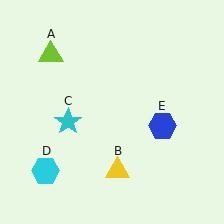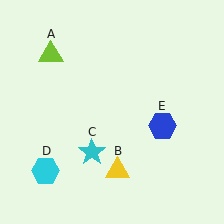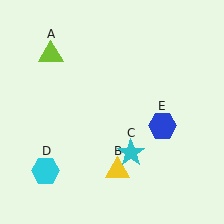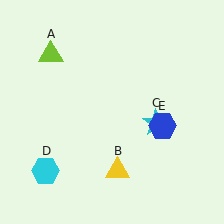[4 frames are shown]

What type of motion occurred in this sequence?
The cyan star (object C) rotated counterclockwise around the center of the scene.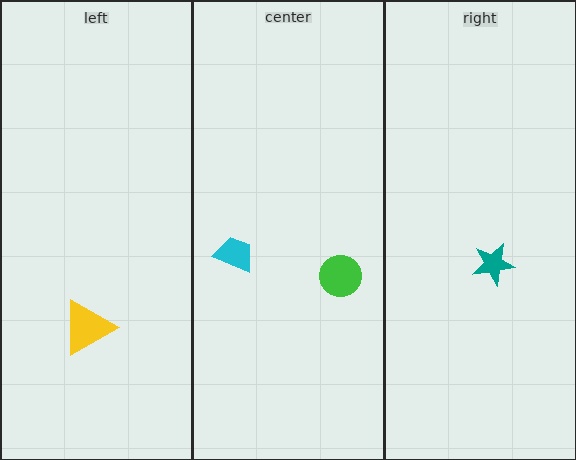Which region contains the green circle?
The center region.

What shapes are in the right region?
The teal star.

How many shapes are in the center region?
2.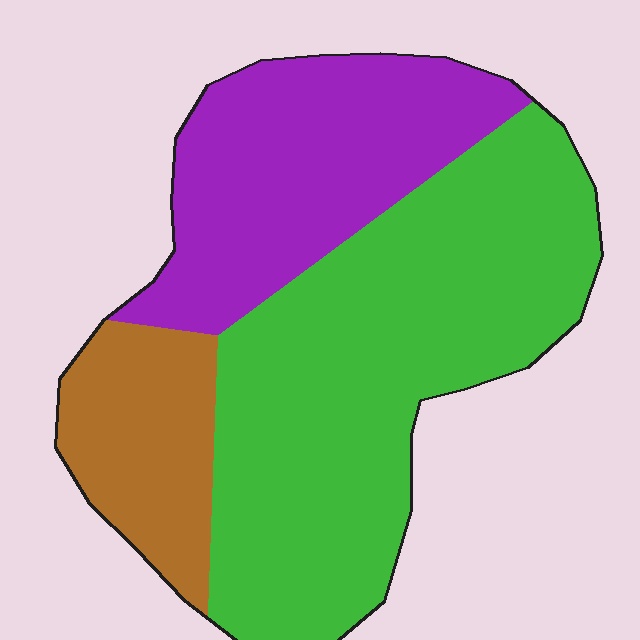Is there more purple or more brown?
Purple.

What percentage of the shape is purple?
Purple covers around 30% of the shape.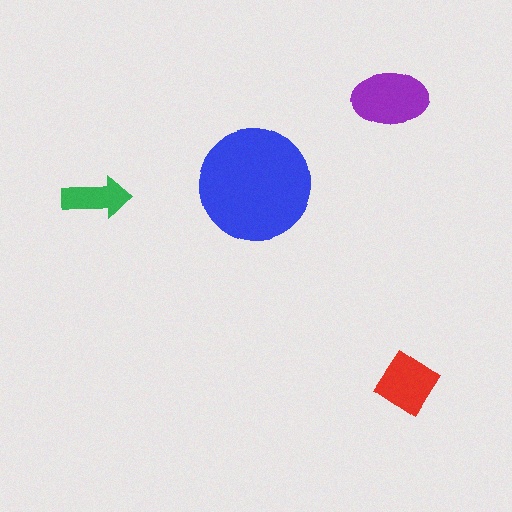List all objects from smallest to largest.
The green arrow, the red diamond, the purple ellipse, the blue circle.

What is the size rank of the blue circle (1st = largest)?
1st.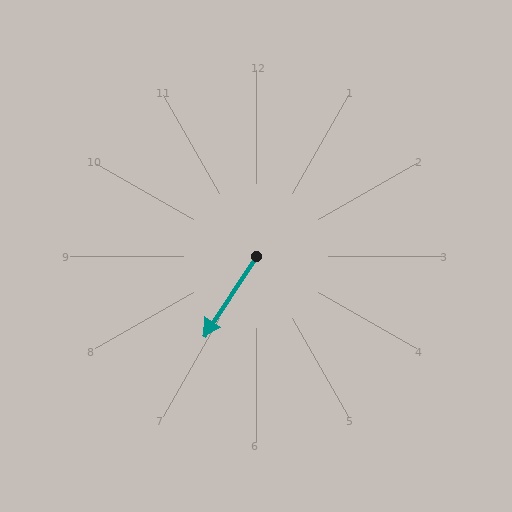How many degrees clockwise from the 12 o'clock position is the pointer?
Approximately 213 degrees.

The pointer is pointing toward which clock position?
Roughly 7 o'clock.